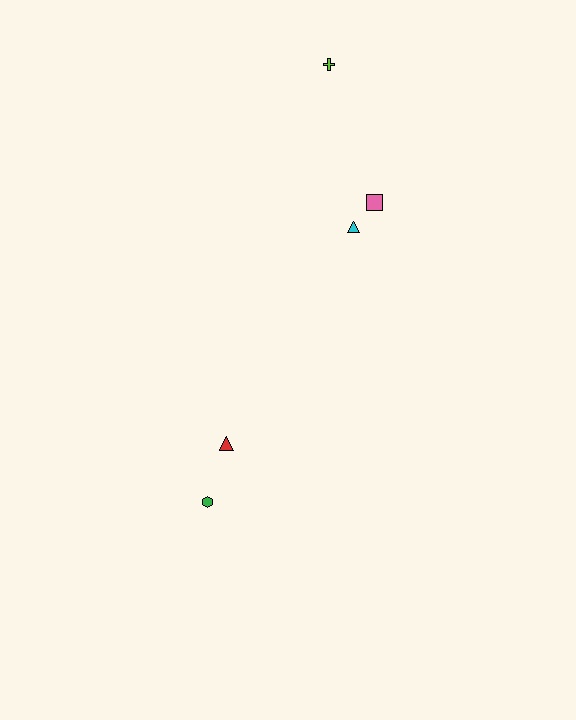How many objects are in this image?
There are 5 objects.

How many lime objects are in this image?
There is 1 lime object.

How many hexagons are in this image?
There is 1 hexagon.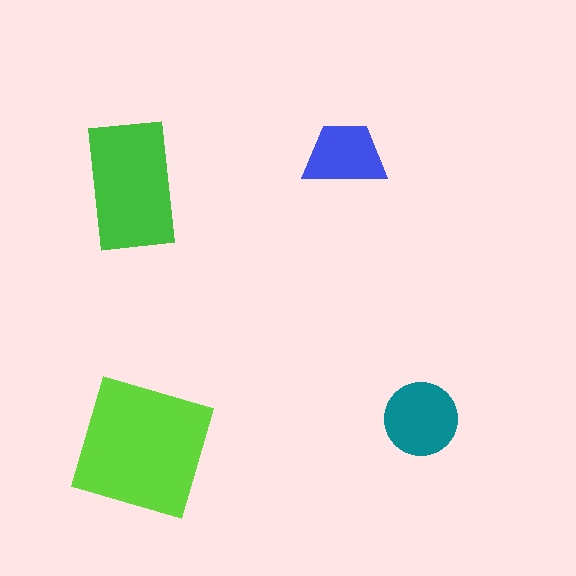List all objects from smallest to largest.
The blue trapezoid, the teal circle, the green rectangle, the lime square.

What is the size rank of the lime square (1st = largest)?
1st.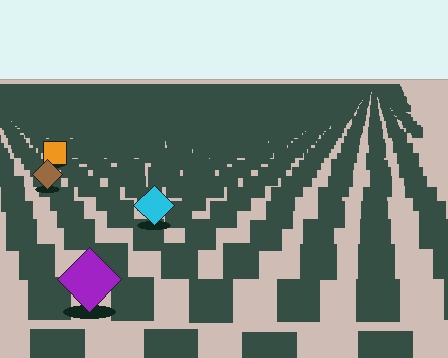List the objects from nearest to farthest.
From nearest to farthest: the purple diamond, the cyan diamond, the brown diamond, the orange square.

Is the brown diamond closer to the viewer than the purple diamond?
No. The purple diamond is closer — you can tell from the texture gradient: the ground texture is coarser near it.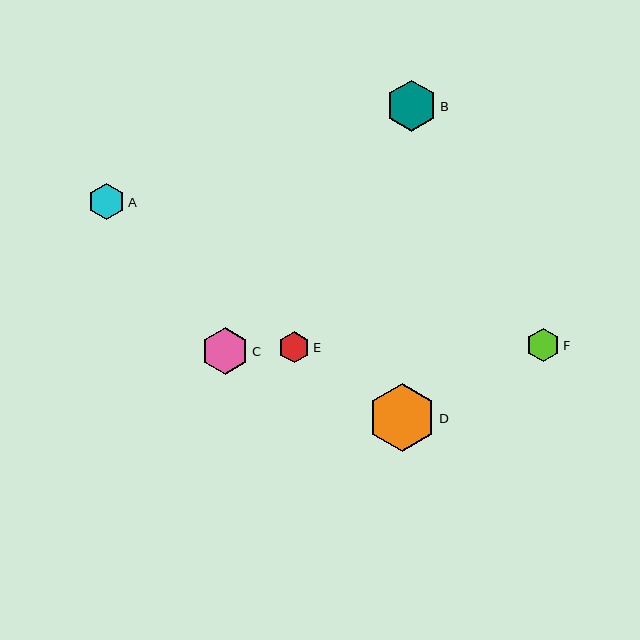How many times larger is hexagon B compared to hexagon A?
Hexagon B is approximately 1.4 times the size of hexagon A.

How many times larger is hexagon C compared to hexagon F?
Hexagon C is approximately 1.4 times the size of hexagon F.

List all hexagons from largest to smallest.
From largest to smallest: D, B, C, A, F, E.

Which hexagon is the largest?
Hexagon D is the largest with a size of approximately 68 pixels.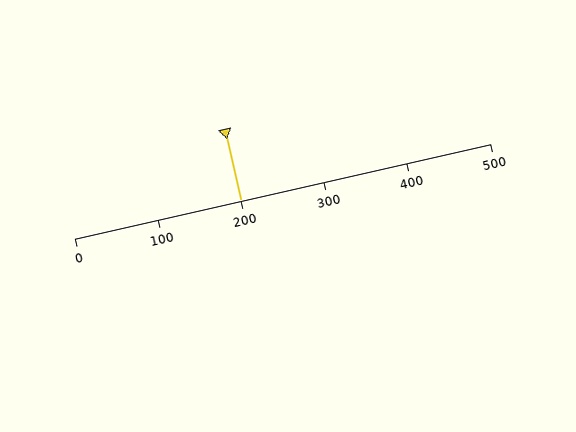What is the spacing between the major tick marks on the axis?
The major ticks are spaced 100 apart.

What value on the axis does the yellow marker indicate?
The marker indicates approximately 200.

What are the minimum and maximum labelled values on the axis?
The axis runs from 0 to 500.